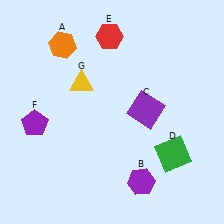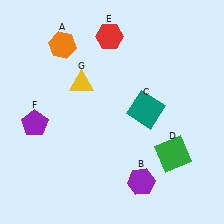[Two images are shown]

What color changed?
The square (C) changed from purple in Image 1 to teal in Image 2.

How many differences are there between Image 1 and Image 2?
There is 1 difference between the two images.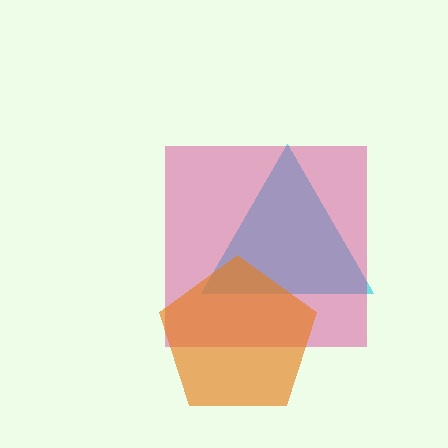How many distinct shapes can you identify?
There are 3 distinct shapes: a cyan triangle, a magenta square, an orange pentagon.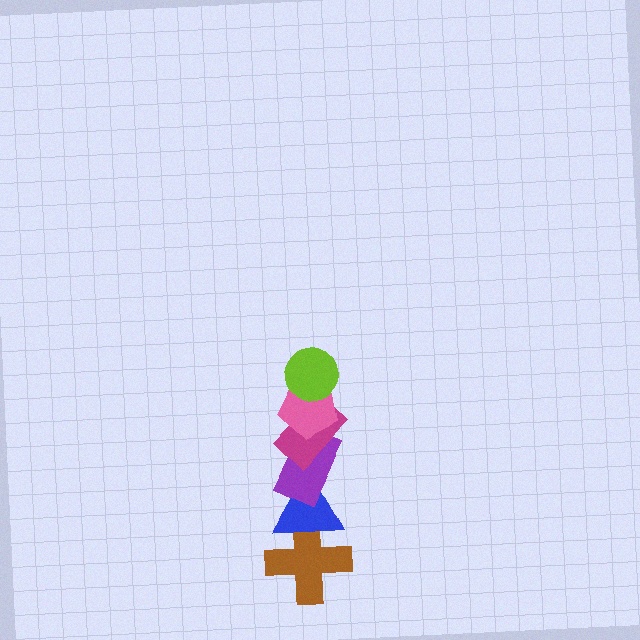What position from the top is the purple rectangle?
The purple rectangle is 4th from the top.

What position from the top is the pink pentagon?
The pink pentagon is 2nd from the top.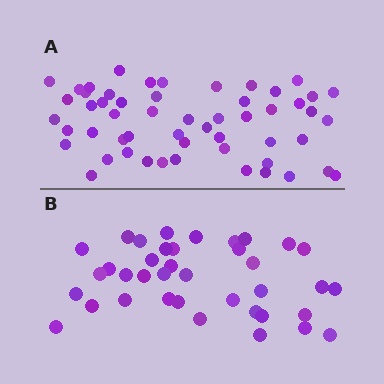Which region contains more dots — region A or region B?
Region A (the top region) has more dots.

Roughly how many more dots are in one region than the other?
Region A has approximately 15 more dots than region B.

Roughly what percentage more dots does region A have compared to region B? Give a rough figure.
About 40% more.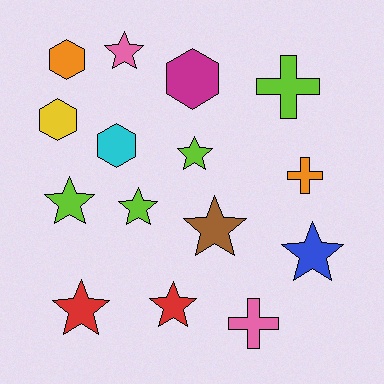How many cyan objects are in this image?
There is 1 cyan object.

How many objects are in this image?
There are 15 objects.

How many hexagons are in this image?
There are 4 hexagons.